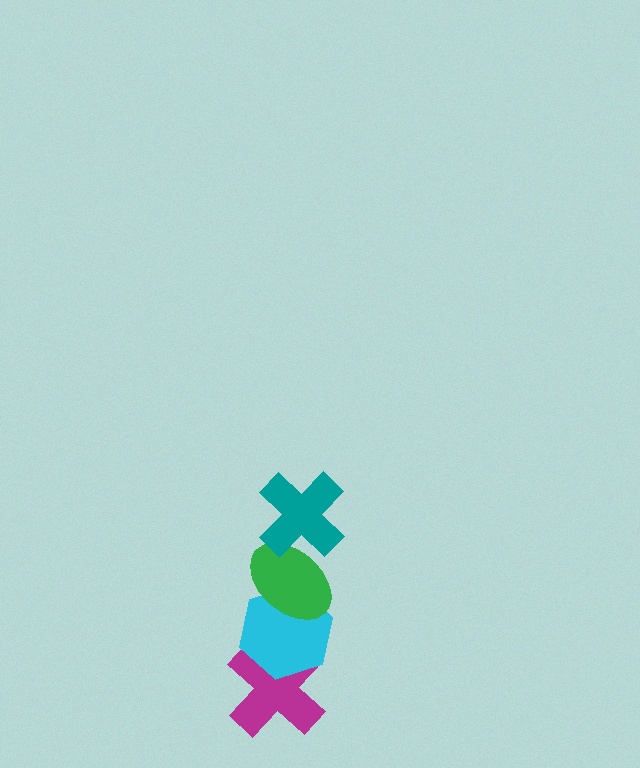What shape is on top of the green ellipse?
The teal cross is on top of the green ellipse.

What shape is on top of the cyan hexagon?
The green ellipse is on top of the cyan hexagon.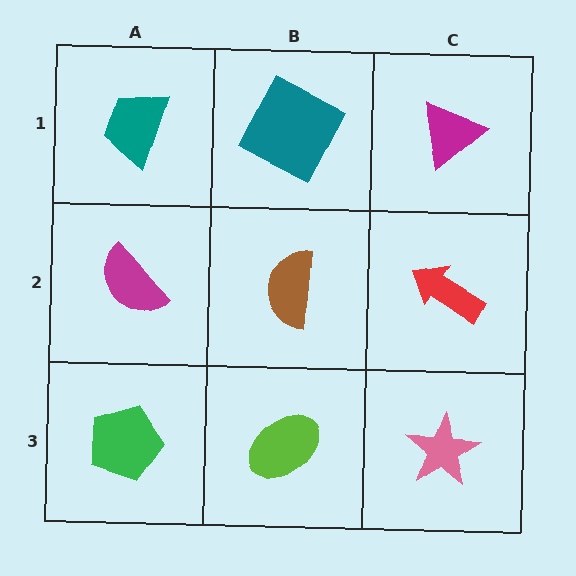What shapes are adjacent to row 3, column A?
A magenta semicircle (row 2, column A), a lime ellipse (row 3, column B).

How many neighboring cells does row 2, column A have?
3.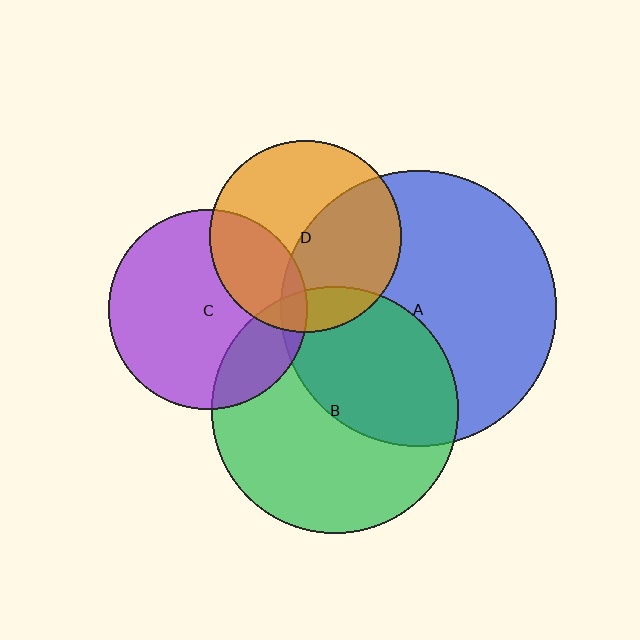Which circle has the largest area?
Circle A (blue).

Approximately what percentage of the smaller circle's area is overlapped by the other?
Approximately 5%.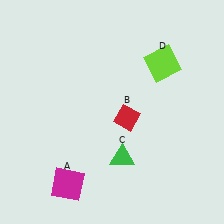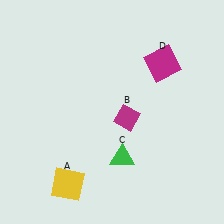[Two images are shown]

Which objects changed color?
A changed from magenta to yellow. B changed from red to magenta. D changed from lime to magenta.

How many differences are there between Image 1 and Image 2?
There are 3 differences between the two images.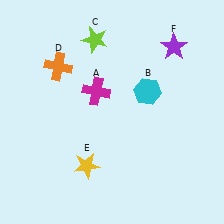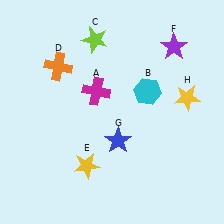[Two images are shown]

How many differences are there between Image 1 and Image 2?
There are 2 differences between the two images.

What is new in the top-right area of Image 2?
A yellow star (H) was added in the top-right area of Image 2.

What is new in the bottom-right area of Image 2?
A blue star (G) was added in the bottom-right area of Image 2.